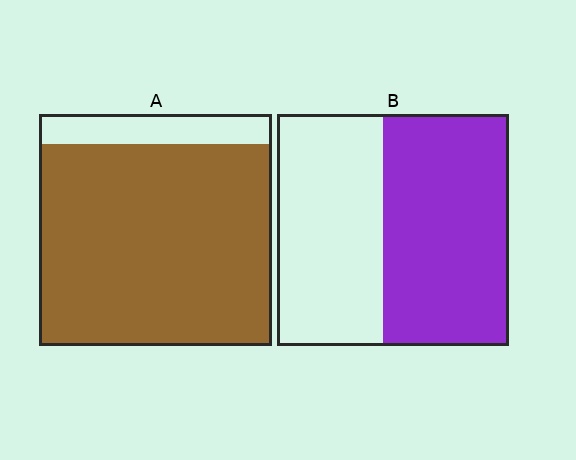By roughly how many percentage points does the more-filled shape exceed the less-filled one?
By roughly 35 percentage points (A over B).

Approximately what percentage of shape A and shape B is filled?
A is approximately 85% and B is approximately 55%.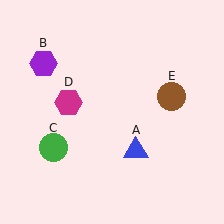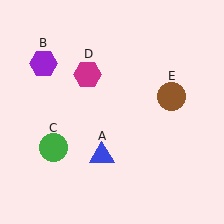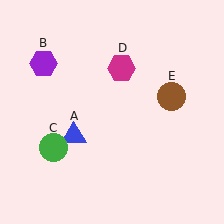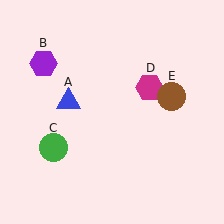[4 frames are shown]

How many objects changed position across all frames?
2 objects changed position: blue triangle (object A), magenta hexagon (object D).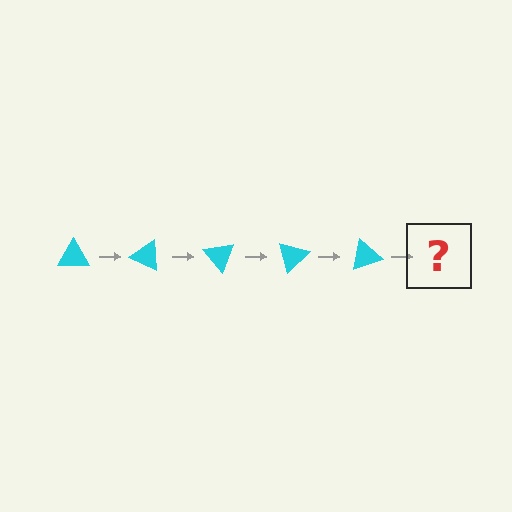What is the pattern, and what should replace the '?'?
The pattern is that the triangle rotates 25 degrees each step. The '?' should be a cyan triangle rotated 125 degrees.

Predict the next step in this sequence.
The next step is a cyan triangle rotated 125 degrees.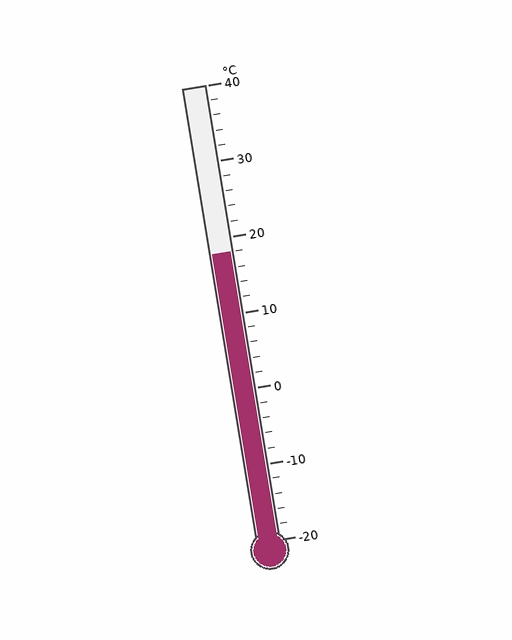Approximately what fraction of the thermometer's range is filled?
The thermometer is filled to approximately 65% of its range.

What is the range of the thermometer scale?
The thermometer scale ranges from -20°C to 40°C.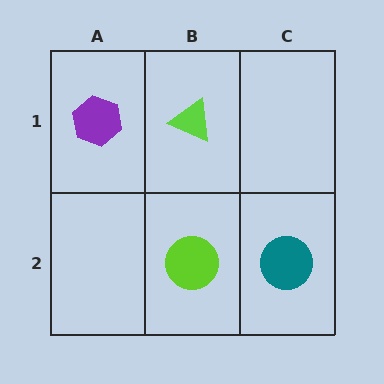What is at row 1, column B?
A lime triangle.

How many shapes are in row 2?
2 shapes.